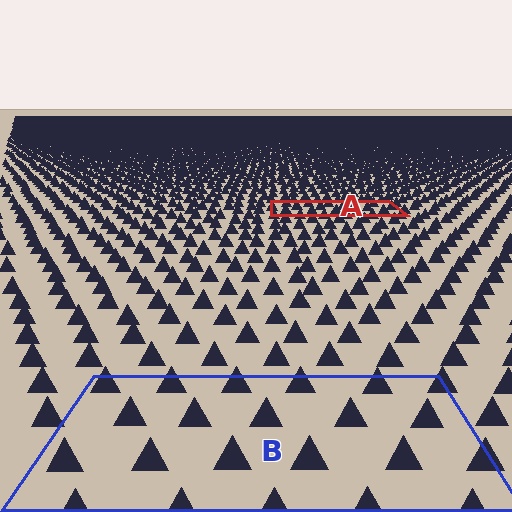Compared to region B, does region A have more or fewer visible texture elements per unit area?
Region A has more texture elements per unit area — they are packed more densely because it is farther away.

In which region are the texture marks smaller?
The texture marks are smaller in region A, because it is farther away.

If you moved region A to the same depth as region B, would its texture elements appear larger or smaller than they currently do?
They would appear larger. At a closer depth, the same texture elements are projected at a bigger on-screen size.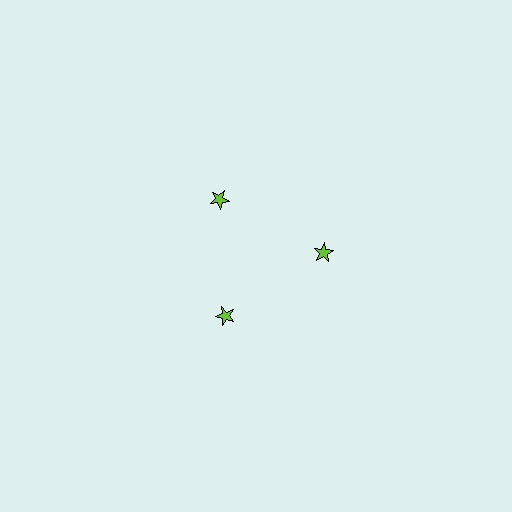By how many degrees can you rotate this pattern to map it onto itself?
The pattern maps onto itself every 120 degrees of rotation.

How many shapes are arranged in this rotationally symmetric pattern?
There are 3 shapes, arranged in 3 groups of 1.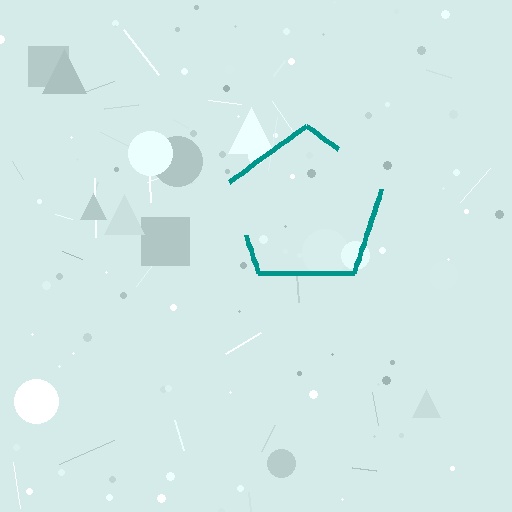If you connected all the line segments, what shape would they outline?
They would outline a pentagon.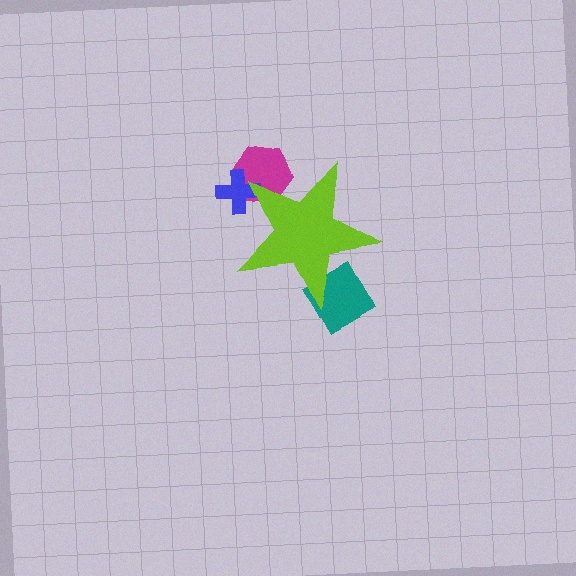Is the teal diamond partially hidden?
Yes, the teal diamond is partially hidden behind the lime star.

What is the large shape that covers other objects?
A lime star.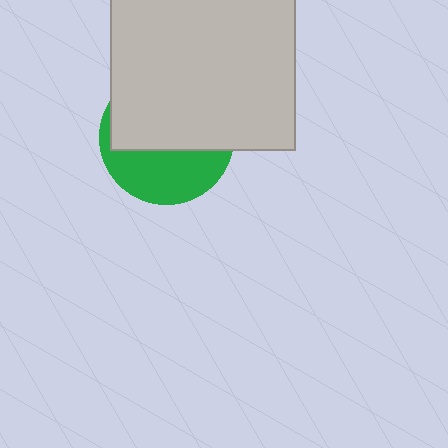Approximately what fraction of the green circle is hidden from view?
Roughly 60% of the green circle is hidden behind the light gray square.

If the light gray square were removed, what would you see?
You would see the complete green circle.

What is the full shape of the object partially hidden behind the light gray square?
The partially hidden object is a green circle.